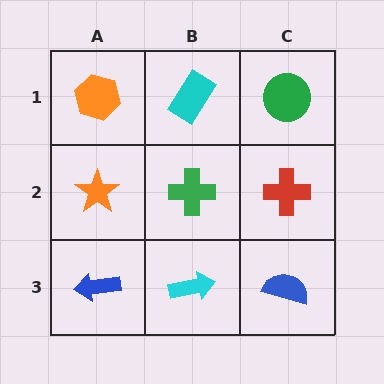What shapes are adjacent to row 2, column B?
A cyan rectangle (row 1, column B), a cyan arrow (row 3, column B), an orange star (row 2, column A), a red cross (row 2, column C).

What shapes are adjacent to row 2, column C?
A green circle (row 1, column C), a blue semicircle (row 3, column C), a green cross (row 2, column B).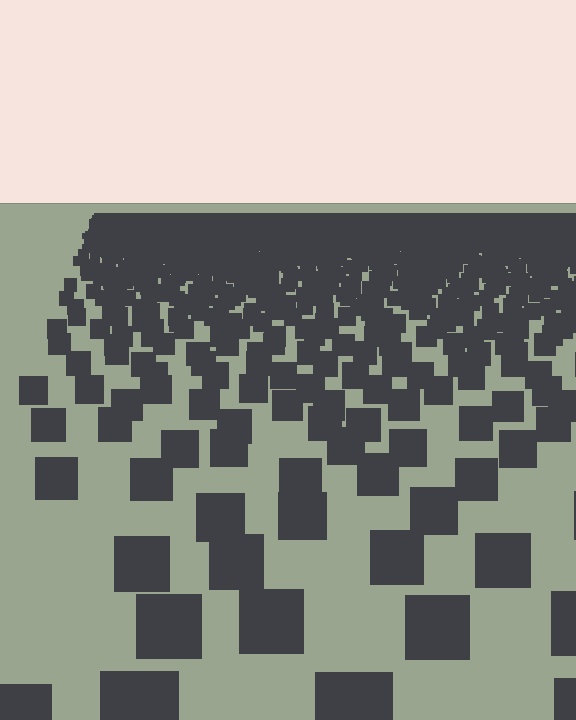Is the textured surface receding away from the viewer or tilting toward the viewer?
The surface is receding away from the viewer. Texture elements get smaller and denser toward the top.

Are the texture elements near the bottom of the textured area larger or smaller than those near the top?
Larger. Near the bottom, elements are closer to the viewer and appear at a bigger on-screen size.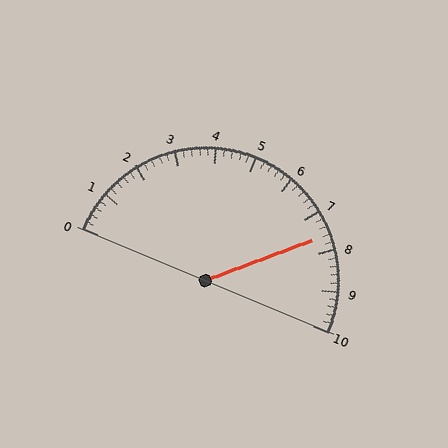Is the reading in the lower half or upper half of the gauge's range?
The reading is in the upper half of the range (0 to 10).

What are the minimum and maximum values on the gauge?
The gauge ranges from 0 to 10.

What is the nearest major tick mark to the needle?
The nearest major tick mark is 8.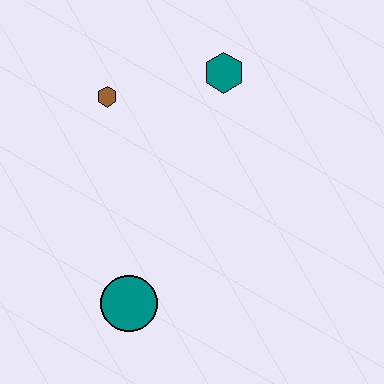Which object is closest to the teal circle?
The brown hexagon is closest to the teal circle.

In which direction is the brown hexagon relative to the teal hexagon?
The brown hexagon is to the left of the teal hexagon.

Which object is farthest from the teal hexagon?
The teal circle is farthest from the teal hexagon.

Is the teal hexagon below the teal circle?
No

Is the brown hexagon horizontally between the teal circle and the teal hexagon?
No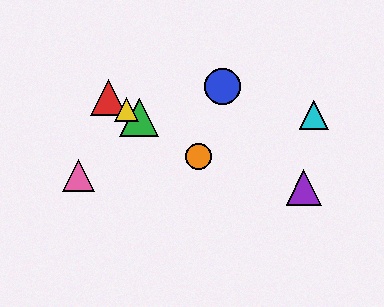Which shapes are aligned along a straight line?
The red triangle, the green triangle, the yellow triangle, the orange circle are aligned along a straight line.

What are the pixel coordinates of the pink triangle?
The pink triangle is at (79, 176).